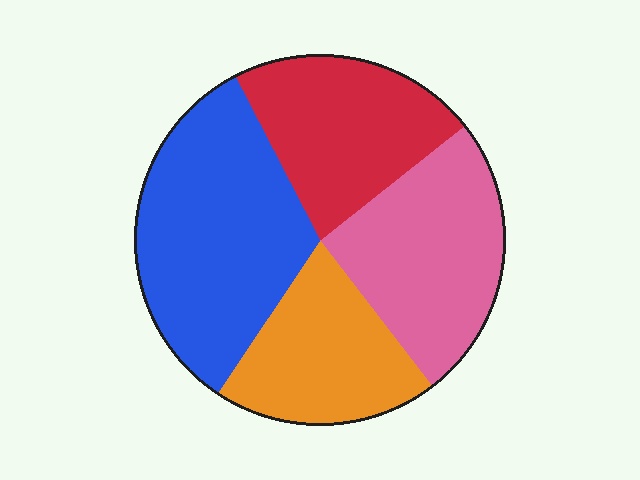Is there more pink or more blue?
Blue.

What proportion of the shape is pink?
Pink covers 25% of the shape.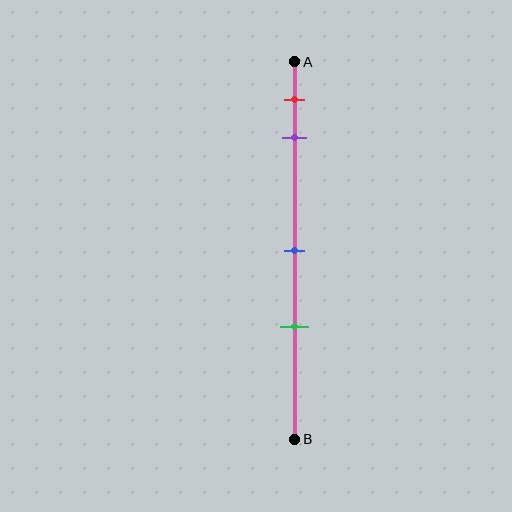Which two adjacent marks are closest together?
The red and purple marks are the closest adjacent pair.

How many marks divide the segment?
There are 4 marks dividing the segment.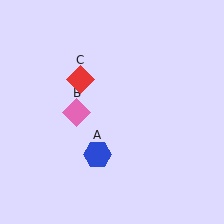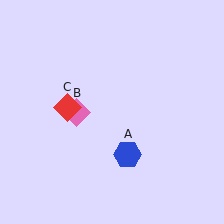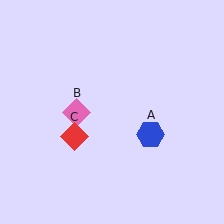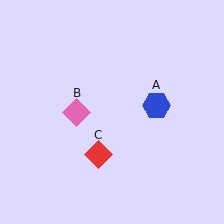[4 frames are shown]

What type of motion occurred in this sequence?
The blue hexagon (object A), red diamond (object C) rotated counterclockwise around the center of the scene.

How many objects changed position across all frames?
2 objects changed position: blue hexagon (object A), red diamond (object C).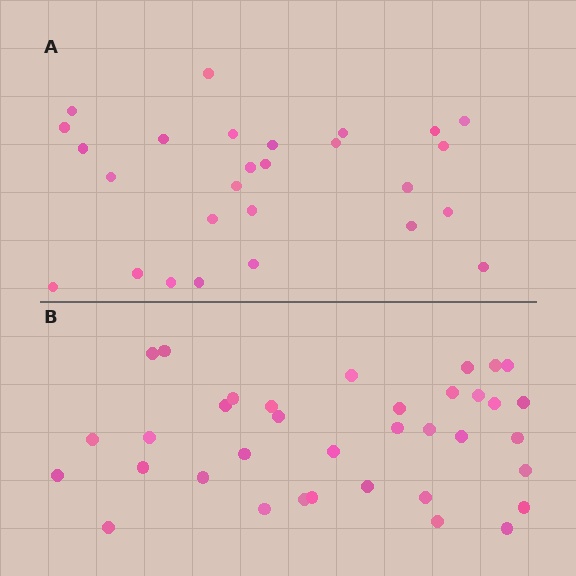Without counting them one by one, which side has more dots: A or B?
Region B (the bottom region) has more dots.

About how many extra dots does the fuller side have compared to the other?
Region B has roughly 8 or so more dots than region A.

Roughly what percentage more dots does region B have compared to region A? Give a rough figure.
About 35% more.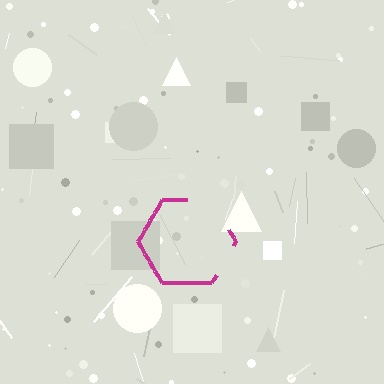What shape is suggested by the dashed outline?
The dashed outline suggests a hexagon.